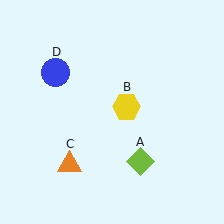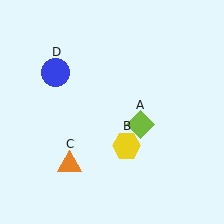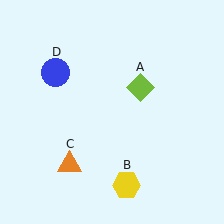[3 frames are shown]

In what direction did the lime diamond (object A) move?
The lime diamond (object A) moved up.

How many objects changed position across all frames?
2 objects changed position: lime diamond (object A), yellow hexagon (object B).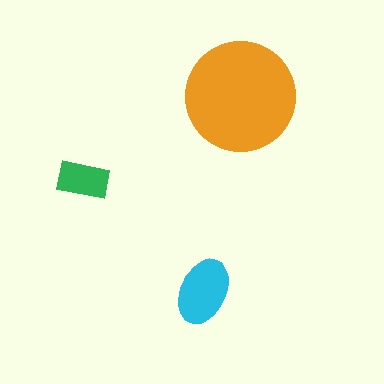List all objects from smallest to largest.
The green rectangle, the cyan ellipse, the orange circle.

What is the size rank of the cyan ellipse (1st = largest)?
2nd.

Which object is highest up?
The orange circle is topmost.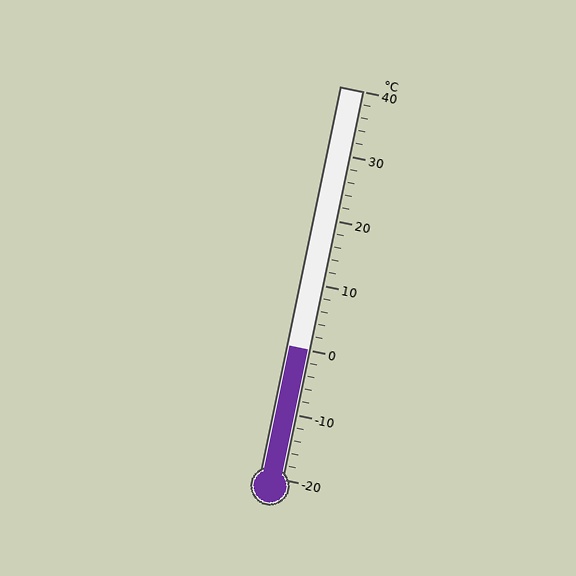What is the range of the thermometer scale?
The thermometer scale ranges from -20°C to 40°C.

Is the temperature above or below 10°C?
The temperature is below 10°C.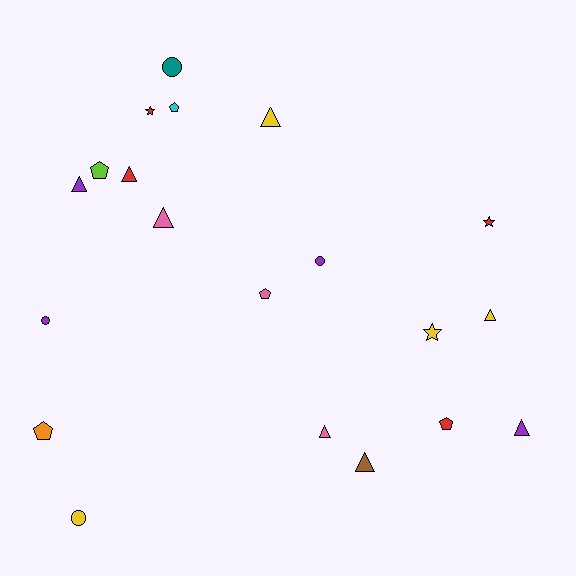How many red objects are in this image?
There are 4 red objects.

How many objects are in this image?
There are 20 objects.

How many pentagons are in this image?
There are 5 pentagons.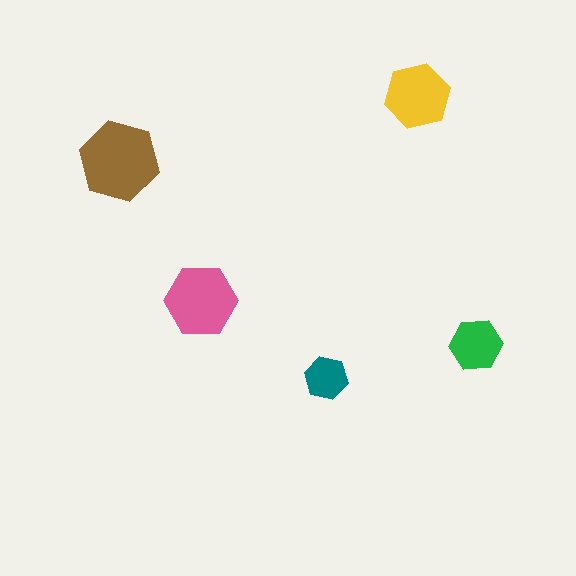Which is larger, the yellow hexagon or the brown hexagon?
The brown one.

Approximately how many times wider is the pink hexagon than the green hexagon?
About 1.5 times wider.